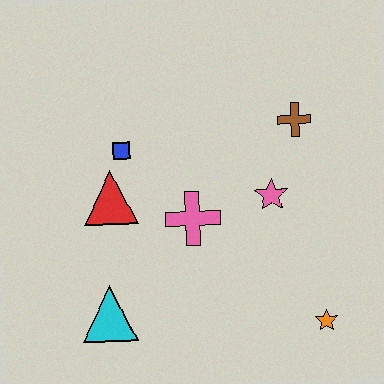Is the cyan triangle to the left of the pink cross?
Yes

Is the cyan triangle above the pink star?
No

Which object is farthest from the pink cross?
The orange star is farthest from the pink cross.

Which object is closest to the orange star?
The pink star is closest to the orange star.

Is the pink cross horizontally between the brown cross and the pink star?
No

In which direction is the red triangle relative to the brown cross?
The red triangle is to the left of the brown cross.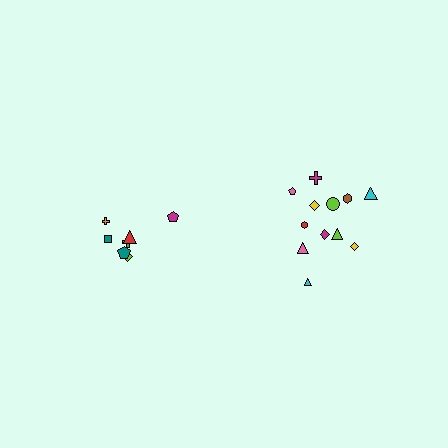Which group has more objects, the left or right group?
The right group.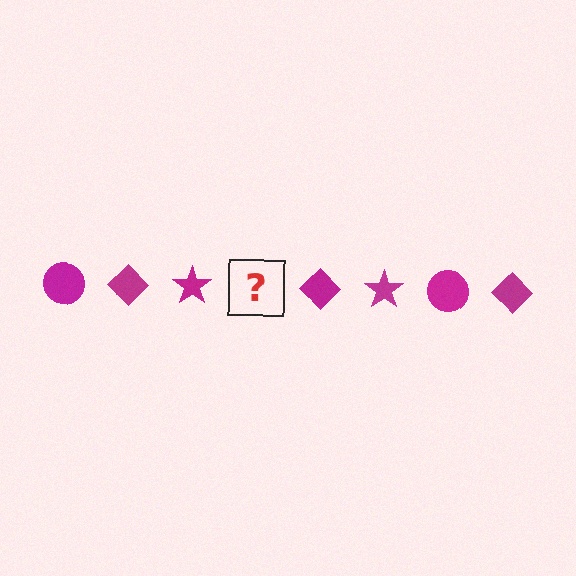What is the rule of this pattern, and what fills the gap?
The rule is that the pattern cycles through circle, diamond, star shapes in magenta. The gap should be filled with a magenta circle.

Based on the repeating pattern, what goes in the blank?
The blank should be a magenta circle.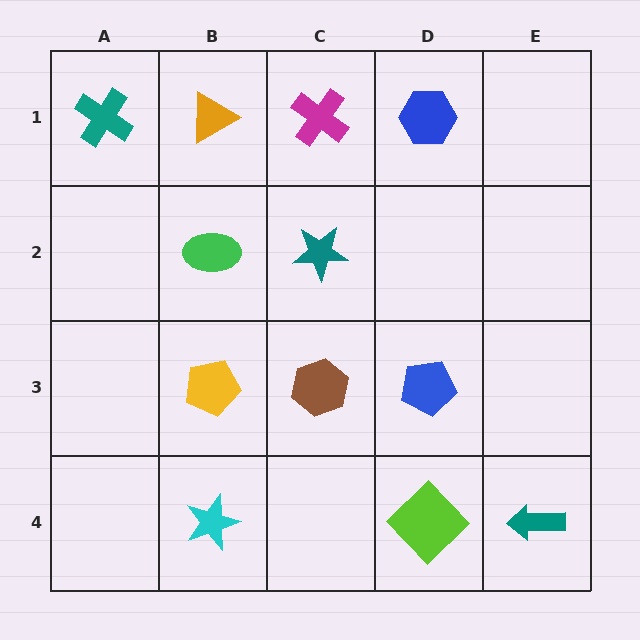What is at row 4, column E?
A teal arrow.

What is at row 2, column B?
A green ellipse.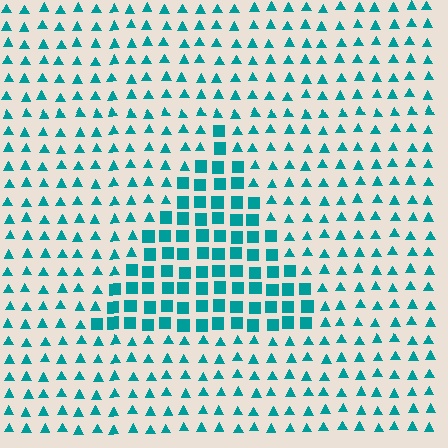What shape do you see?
I see a triangle.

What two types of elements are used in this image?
The image uses squares inside the triangle region and triangles outside it.